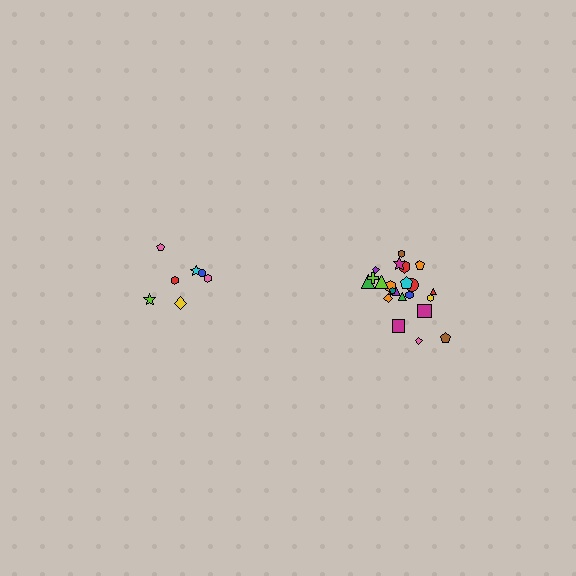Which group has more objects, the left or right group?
The right group.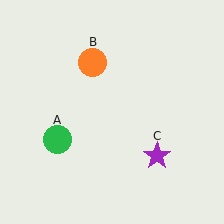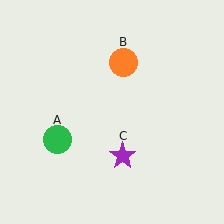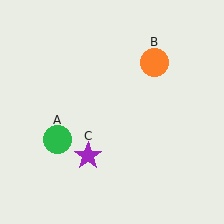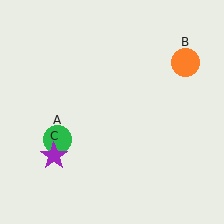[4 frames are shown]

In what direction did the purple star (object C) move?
The purple star (object C) moved left.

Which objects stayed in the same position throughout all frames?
Green circle (object A) remained stationary.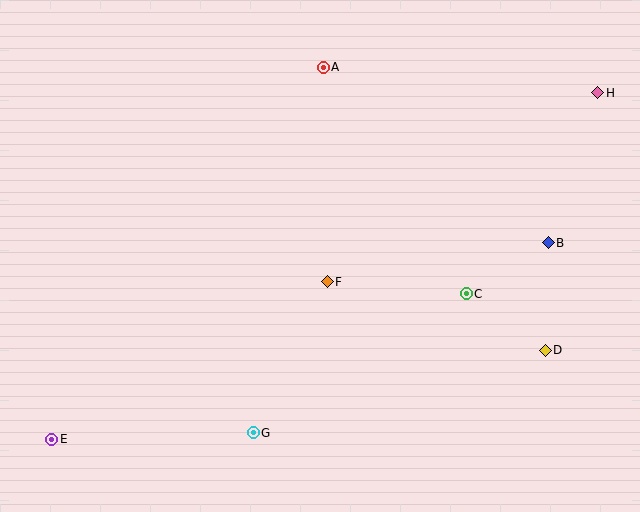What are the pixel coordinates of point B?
Point B is at (548, 243).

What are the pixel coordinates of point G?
Point G is at (253, 433).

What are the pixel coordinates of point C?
Point C is at (466, 294).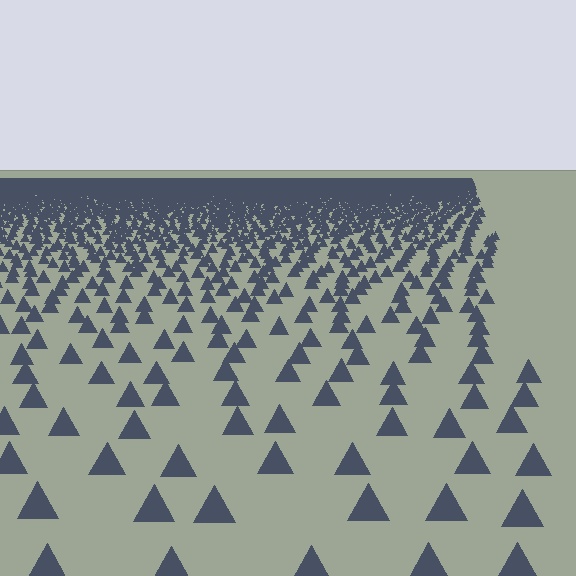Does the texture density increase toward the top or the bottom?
Density increases toward the top.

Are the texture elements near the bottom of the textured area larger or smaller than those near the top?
Larger. Near the bottom, elements are closer to the viewer and appear at a bigger on-screen size.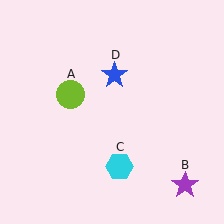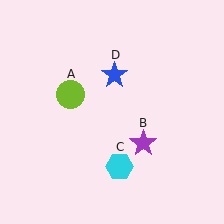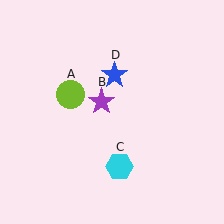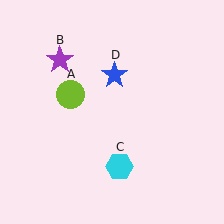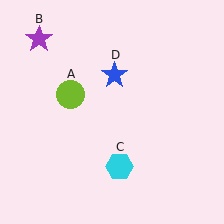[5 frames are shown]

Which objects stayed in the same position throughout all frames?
Lime circle (object A) and cyan hexagon (object C) and blue star (object D) remained stationary.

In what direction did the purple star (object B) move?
The purple star (object B) moved up and to the left.